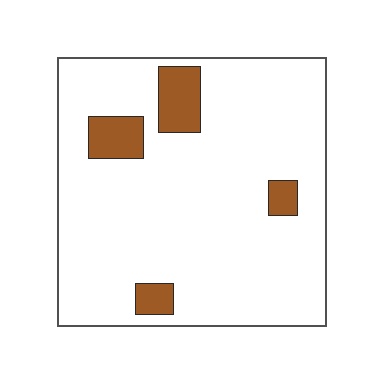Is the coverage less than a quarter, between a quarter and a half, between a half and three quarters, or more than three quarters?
Less than a quarter.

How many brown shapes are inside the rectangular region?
4.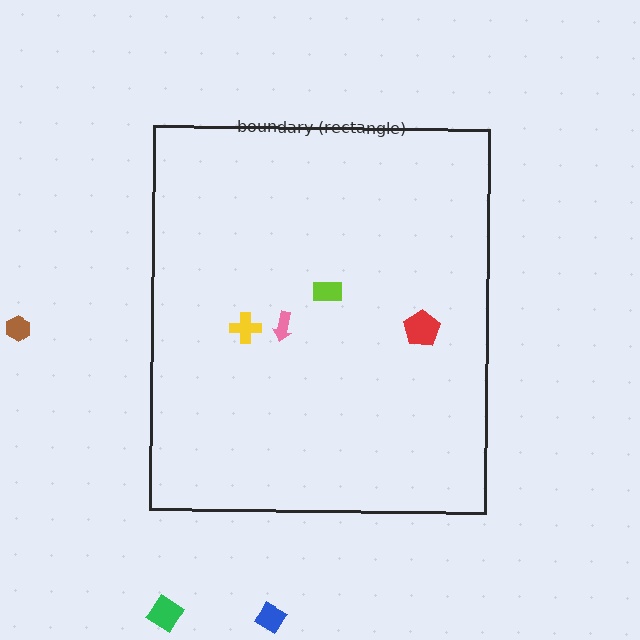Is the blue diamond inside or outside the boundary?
Outside.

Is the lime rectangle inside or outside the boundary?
Inside.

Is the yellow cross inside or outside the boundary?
Inside.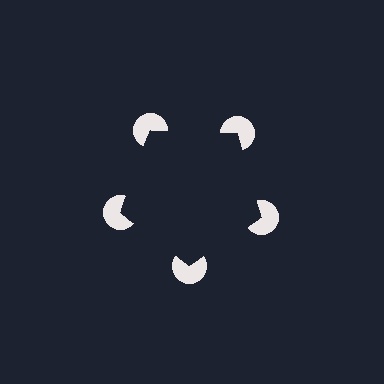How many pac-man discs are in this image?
There are 5 — one at each vertex of the illusory pentagon.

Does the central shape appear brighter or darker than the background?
It typically appears slightly darker than the background, even though no actual brightness change is drawn.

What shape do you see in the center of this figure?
An illusory pentagon — its edges are inferred from the aligned wedge cuts in the pac-man discs, not physically drawn.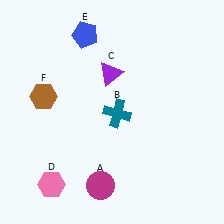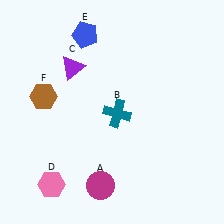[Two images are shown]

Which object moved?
The purple triangle (C) moved left.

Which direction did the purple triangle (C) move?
The purple triangle (C) moved left.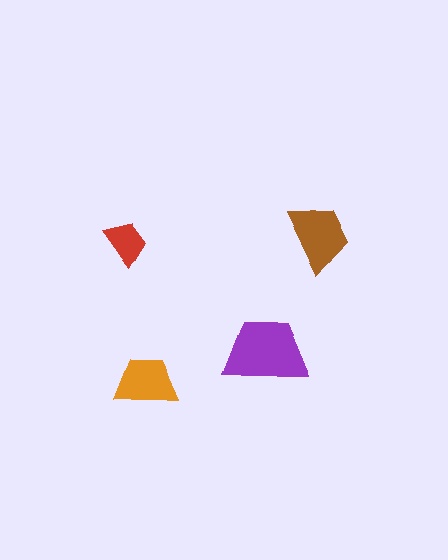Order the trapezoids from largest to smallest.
the purple one, the brown one, the orange one, the red one.